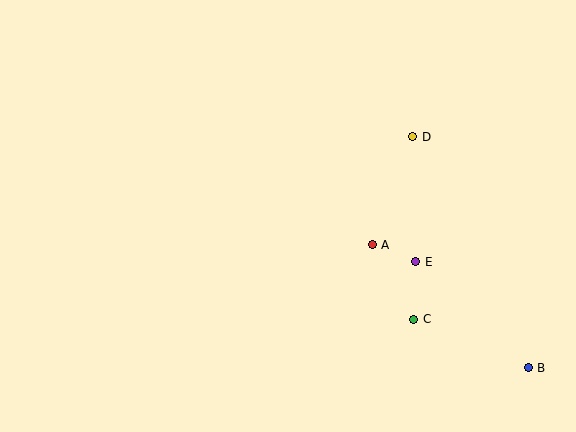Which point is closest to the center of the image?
Point A at (372, 245) is closest to the center.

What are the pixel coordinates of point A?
Point A is at (372, 245).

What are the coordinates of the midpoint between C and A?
The midpoint between C and A is at (393, 282).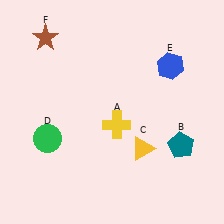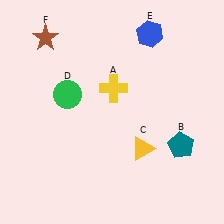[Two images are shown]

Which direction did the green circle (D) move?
The green circle (D) moved up.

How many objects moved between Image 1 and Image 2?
3 objects moved between the two images.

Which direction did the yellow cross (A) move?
The yellow cross (A) moved up.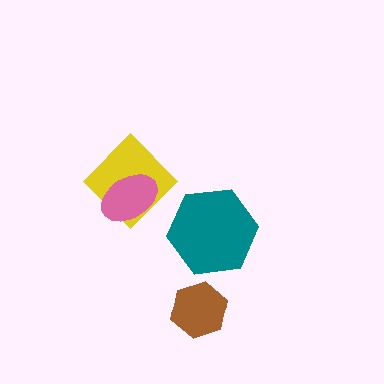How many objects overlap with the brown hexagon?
0 objects overlap with the brown hexagon.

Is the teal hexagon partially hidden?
No, no other shape covers it.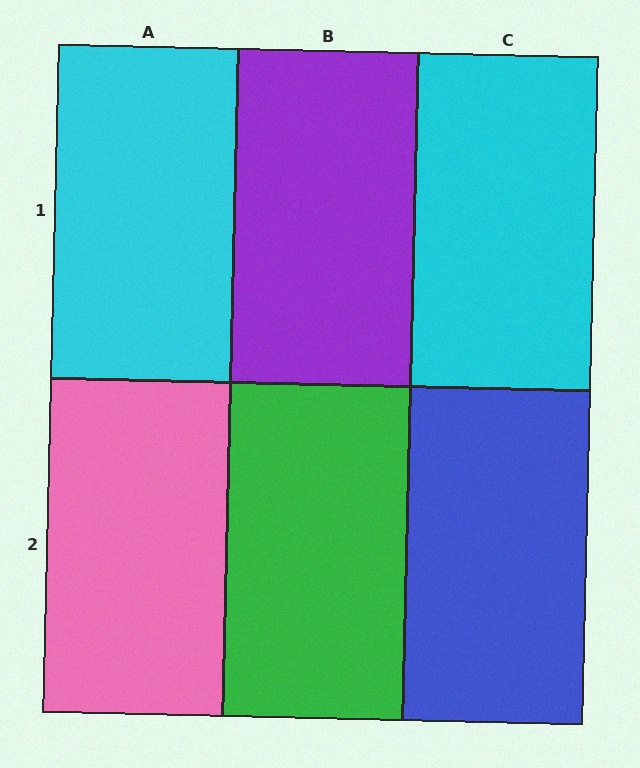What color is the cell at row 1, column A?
Cyan.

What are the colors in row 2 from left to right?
Pink, green, blue.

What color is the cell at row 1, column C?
Cyan.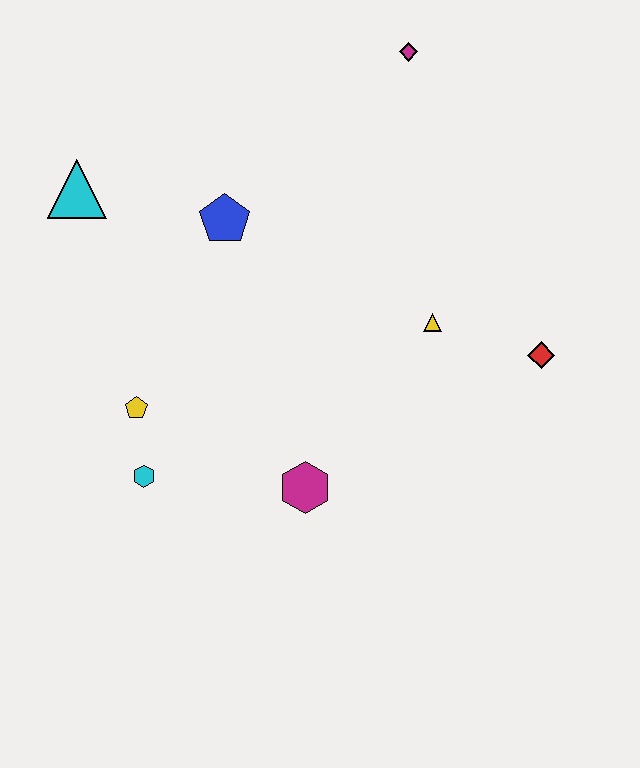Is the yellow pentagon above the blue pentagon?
No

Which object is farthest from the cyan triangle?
The red diamond is farthest from the cyan triangle.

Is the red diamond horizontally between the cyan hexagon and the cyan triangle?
No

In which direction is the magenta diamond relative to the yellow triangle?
The magenta diamond is above the yellow triangle.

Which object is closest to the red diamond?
The yellow triangle is closest to the red diamond.